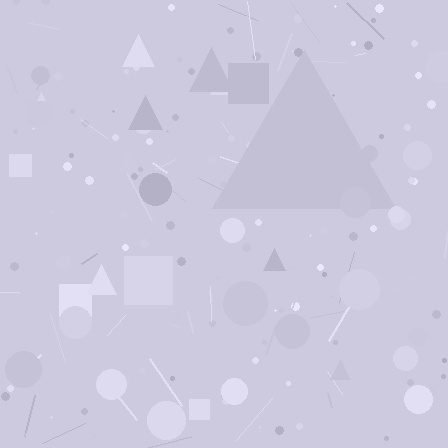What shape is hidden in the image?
A triangle is hidden in the image.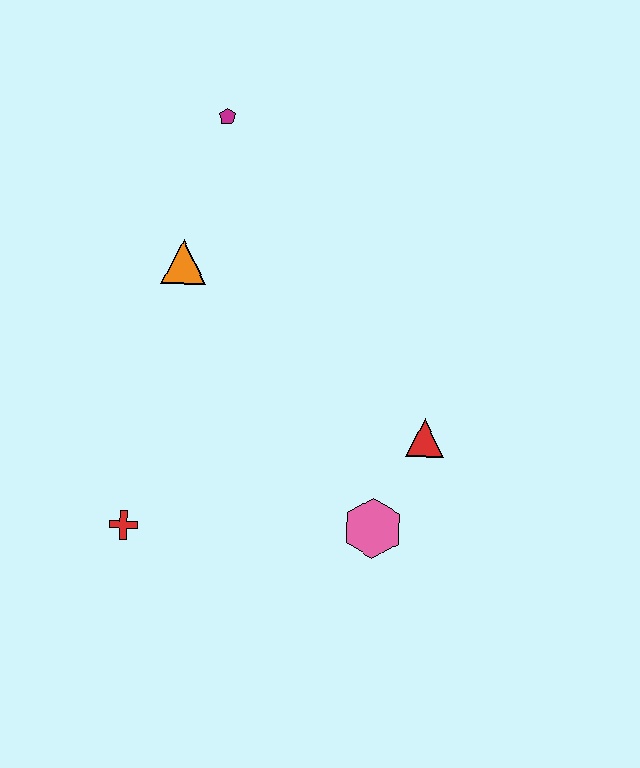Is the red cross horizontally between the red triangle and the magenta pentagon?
No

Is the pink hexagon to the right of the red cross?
Yes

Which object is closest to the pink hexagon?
The red triangle is closest to the pink hexagon.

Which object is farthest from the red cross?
The magenta pentagon is farthest from the red cross.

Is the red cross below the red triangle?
Yes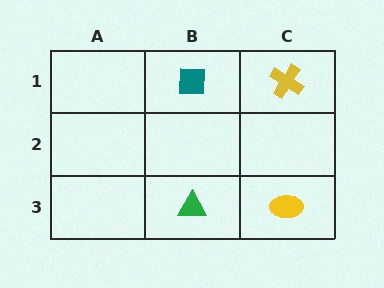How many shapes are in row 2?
0 shapes.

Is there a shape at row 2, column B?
No, that cell is empty.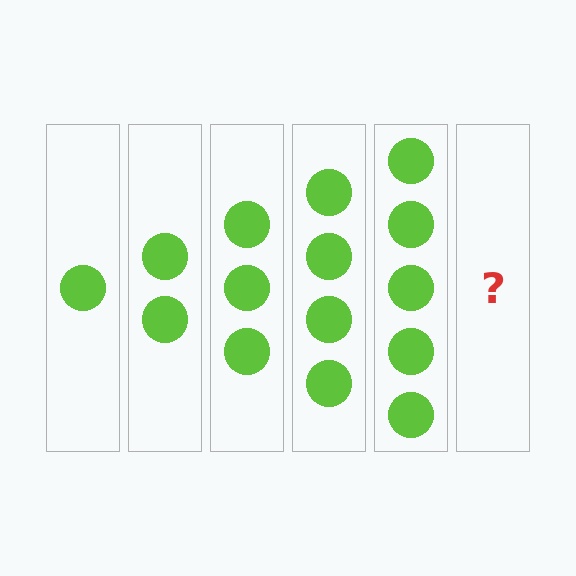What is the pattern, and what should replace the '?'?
The pattern is that each step adds one more circle. The '?' should be 6 circles.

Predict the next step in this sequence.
The next step is 6 circles.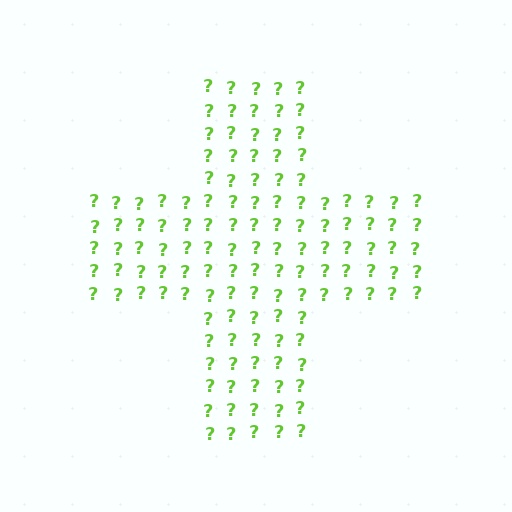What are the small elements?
The small elements are question marks.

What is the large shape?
The large shape is a cross.